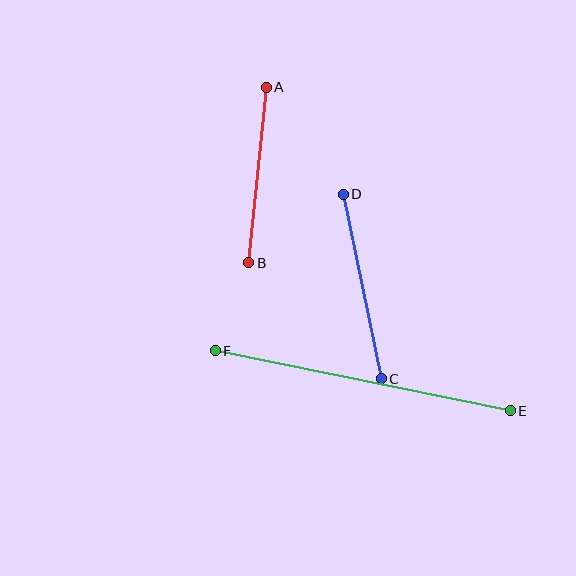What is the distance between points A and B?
The distance is approximately 176 pixels.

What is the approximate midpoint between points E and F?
The midpoint is at approximately (363, 381) pixels.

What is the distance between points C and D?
The distance is approximately 188 pixels.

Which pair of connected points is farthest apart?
Points E and F are farthest apart.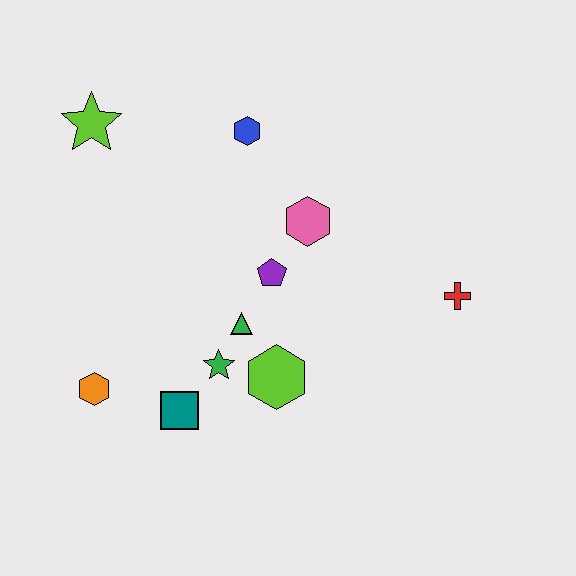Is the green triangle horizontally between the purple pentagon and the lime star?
Yes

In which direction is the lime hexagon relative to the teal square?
The lime hexagon is to the right of the teal square.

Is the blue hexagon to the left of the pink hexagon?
Yes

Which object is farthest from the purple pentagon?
The lime star is farthest from the purple pentagon.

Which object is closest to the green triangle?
The green star is closest to the green triangle.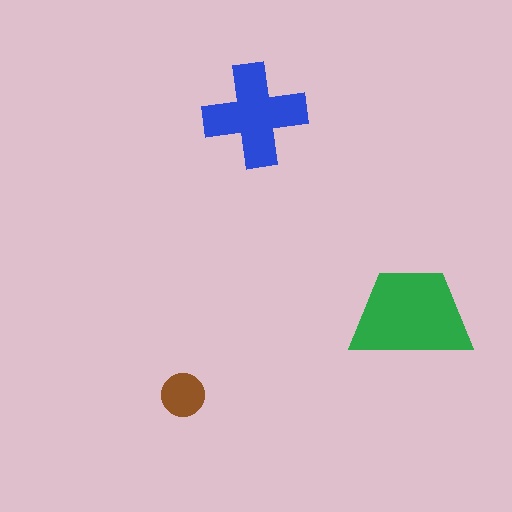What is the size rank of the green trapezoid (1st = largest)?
1st.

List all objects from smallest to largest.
The brown circle, the blue cross, the green trapezoid.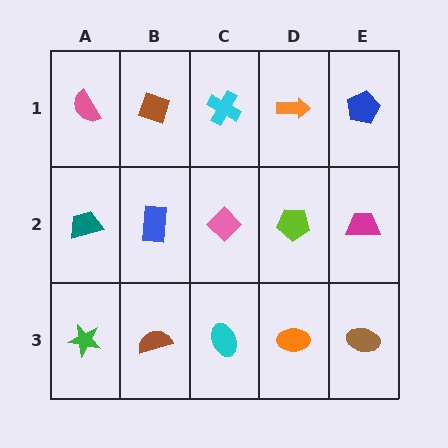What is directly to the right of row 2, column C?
A lime pentagon.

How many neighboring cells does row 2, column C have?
4.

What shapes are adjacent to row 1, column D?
A lime pentagon (row 2, column D), a cyan cross (row 1, column C), a blue pentagon (row 1, column E).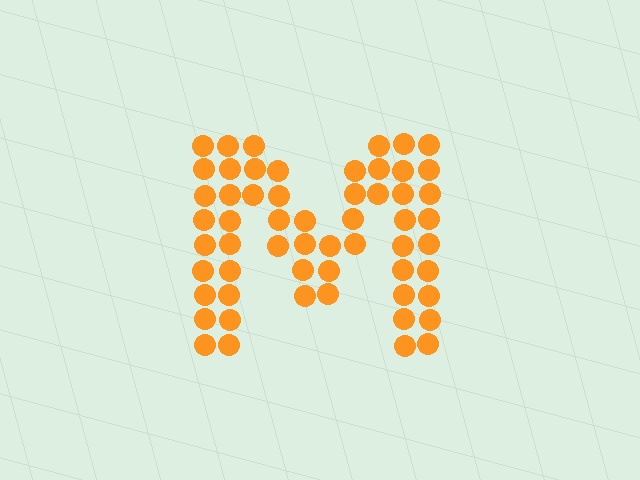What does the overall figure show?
The overall figure shows the letter M.